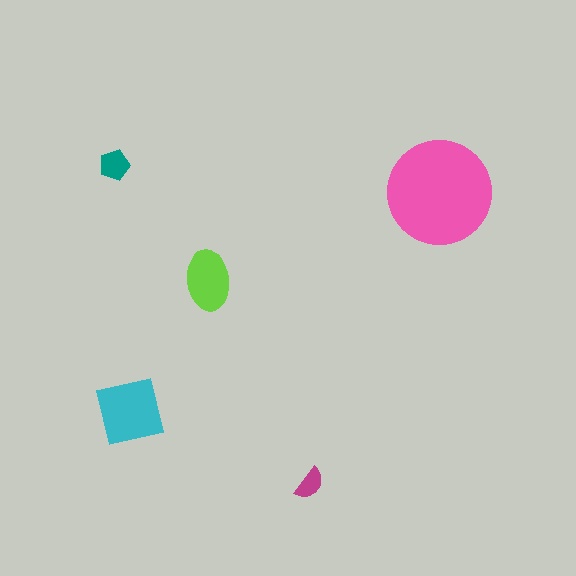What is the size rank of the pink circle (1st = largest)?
1st.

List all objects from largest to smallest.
The pink circle, the cyan square, the lime ellipse, the teal pentagon, the magenta semicircle.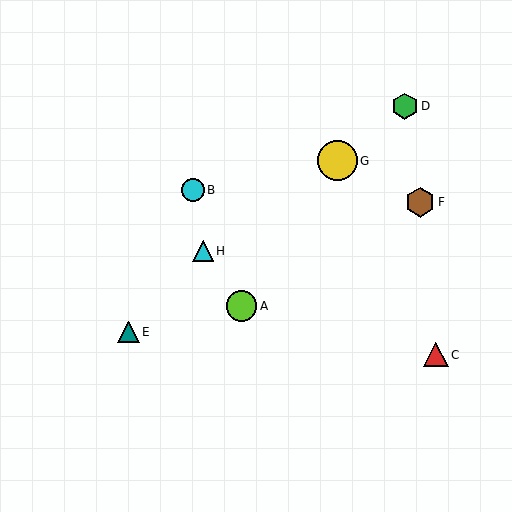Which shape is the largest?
The yellow circle (labeled G) is the largest.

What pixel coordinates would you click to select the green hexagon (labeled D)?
Click at (405, 106) to select the green hexagon D.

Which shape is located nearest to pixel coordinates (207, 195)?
The cyan circle (labeled B) at (193, 190) is nearest to that location.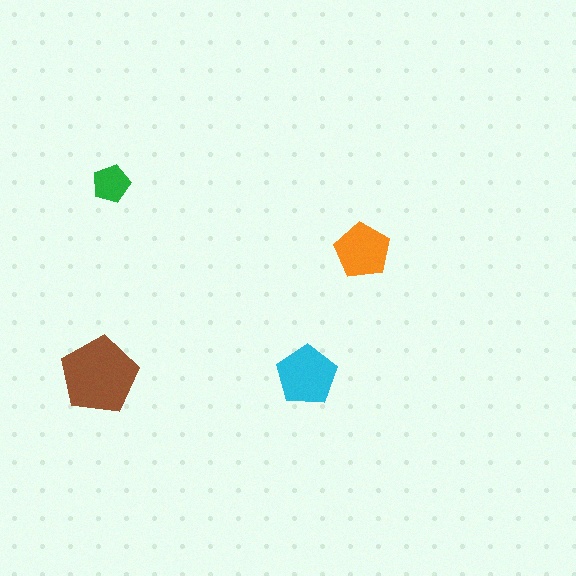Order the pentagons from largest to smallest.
the brown one, the cyan one, the orange one, the green one.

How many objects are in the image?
There are 4 objects in the image.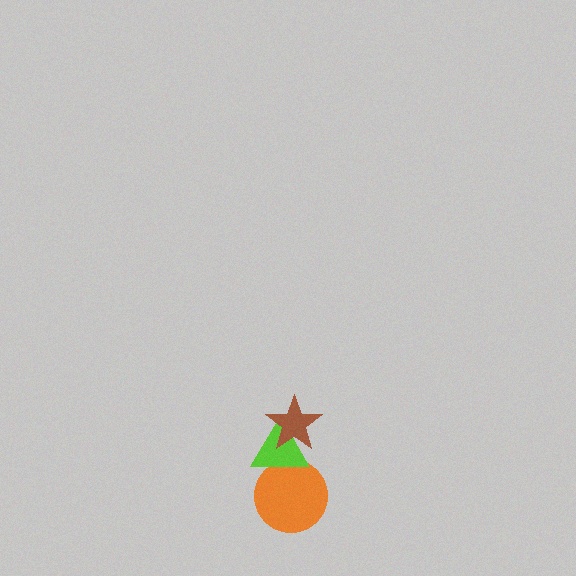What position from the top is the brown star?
The brown star is 1st from the top.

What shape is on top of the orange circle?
The lime triangle is on top of the orange circle.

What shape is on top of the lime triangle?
The brown star is on top of the lime triangle.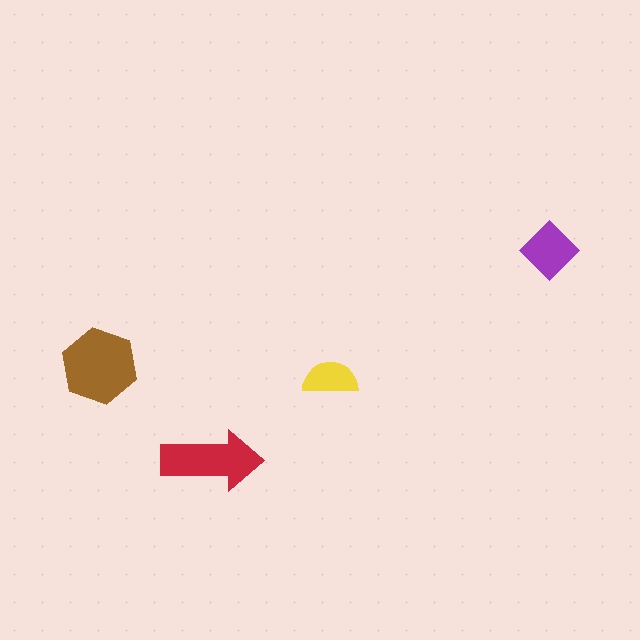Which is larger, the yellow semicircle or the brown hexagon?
The brown hexagon.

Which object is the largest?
The brown hexagon.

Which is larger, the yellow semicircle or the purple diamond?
The purple diamond.